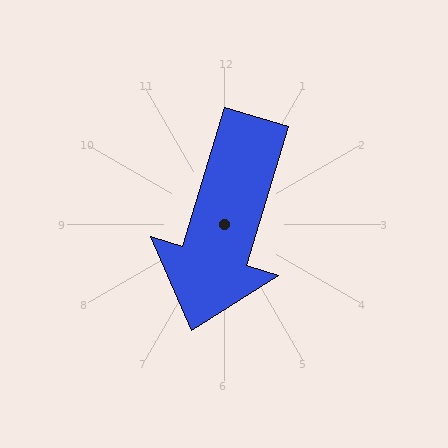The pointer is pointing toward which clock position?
Roughly 7 o'clock.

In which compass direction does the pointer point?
South.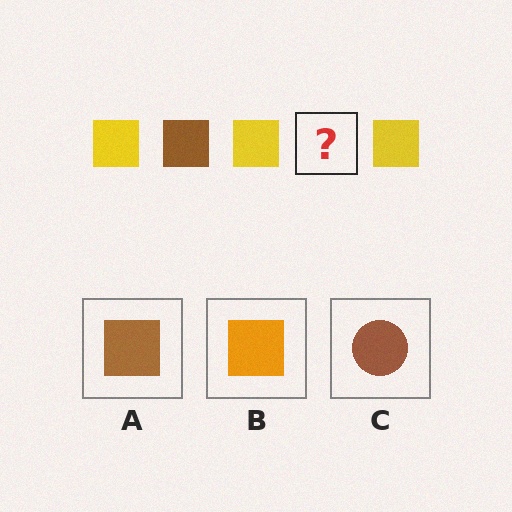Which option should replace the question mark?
Option A.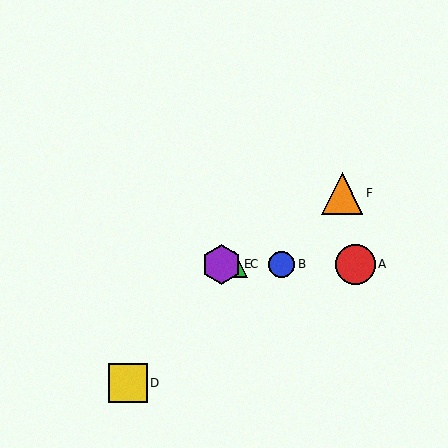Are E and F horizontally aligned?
No, E is at y≈264 and F is at y≈193.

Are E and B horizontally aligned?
Yes, both are at y≈264.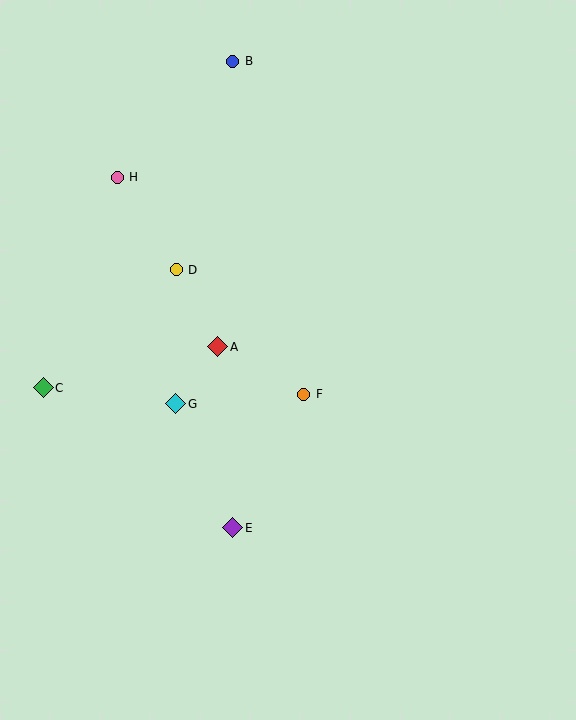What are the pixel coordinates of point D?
Point D is at (176, 270).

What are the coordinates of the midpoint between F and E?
The midpoint between F and E is at (268, 461).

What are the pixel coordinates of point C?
Point C is at (43, 388).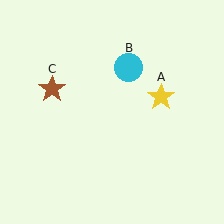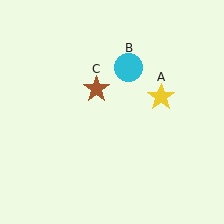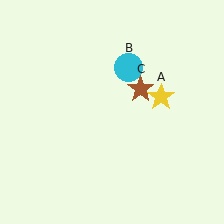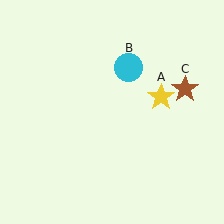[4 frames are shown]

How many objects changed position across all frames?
1 object changed position: brown star (object C).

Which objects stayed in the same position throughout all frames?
Yellow star (object A) and cyan circle (object B) remained stationary.